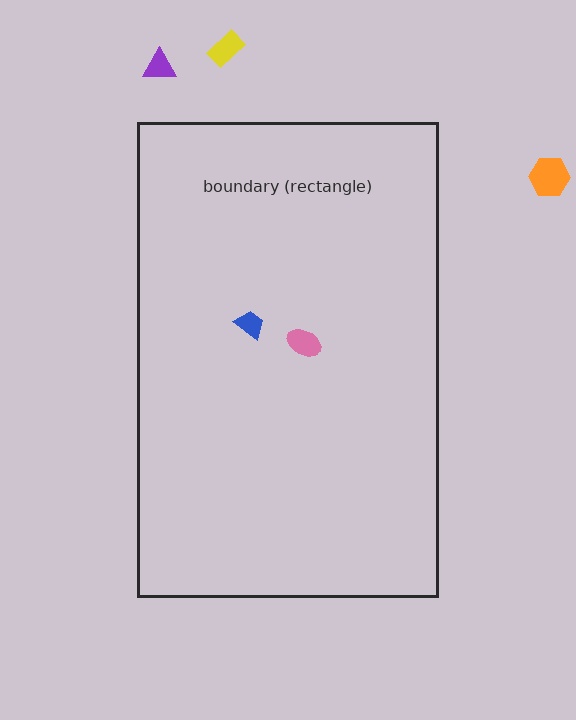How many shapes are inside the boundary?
2 inside, 3 outside.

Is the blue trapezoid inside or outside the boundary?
Inside.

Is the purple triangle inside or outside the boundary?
Outside.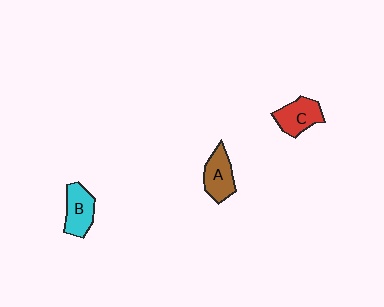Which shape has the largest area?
Shape A (brown).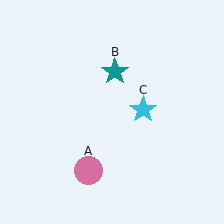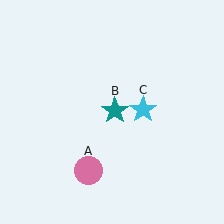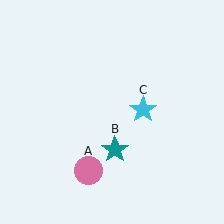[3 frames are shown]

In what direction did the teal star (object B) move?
The teal star (object B) moved down.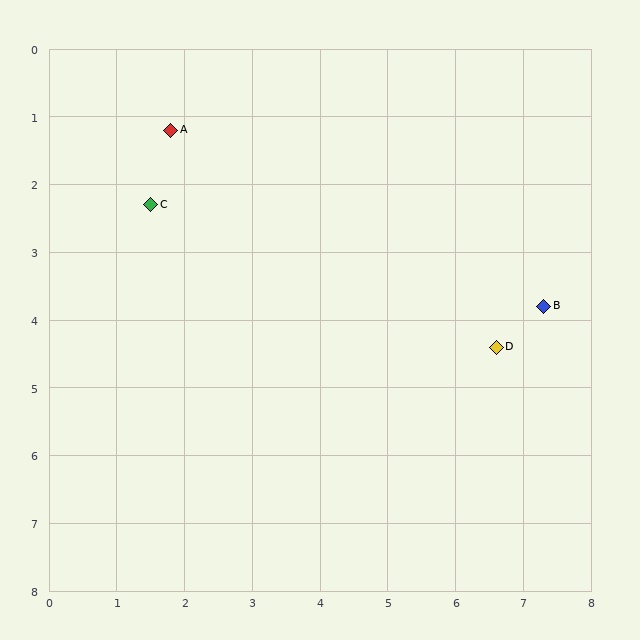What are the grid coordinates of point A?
Point A is at approximately (1.8, 1.2).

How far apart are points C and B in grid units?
Points C and B are about 6.0 grid units apart.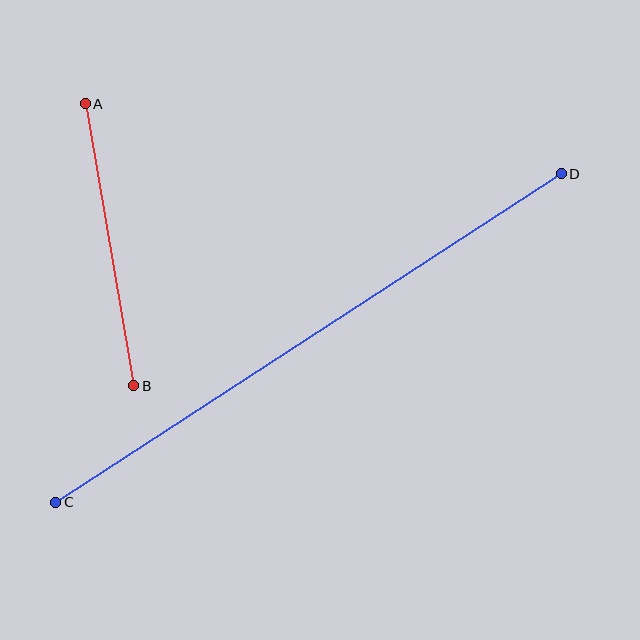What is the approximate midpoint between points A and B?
The midpoint is at approximately (109, 245) pixels.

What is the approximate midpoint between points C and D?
The midpoint is at approximately (309, 338) pixels.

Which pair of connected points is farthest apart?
Points C and D are farthest apart.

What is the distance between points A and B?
The distance is approximately 286 pixels.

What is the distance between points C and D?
The distance is approximately 603 pixels.